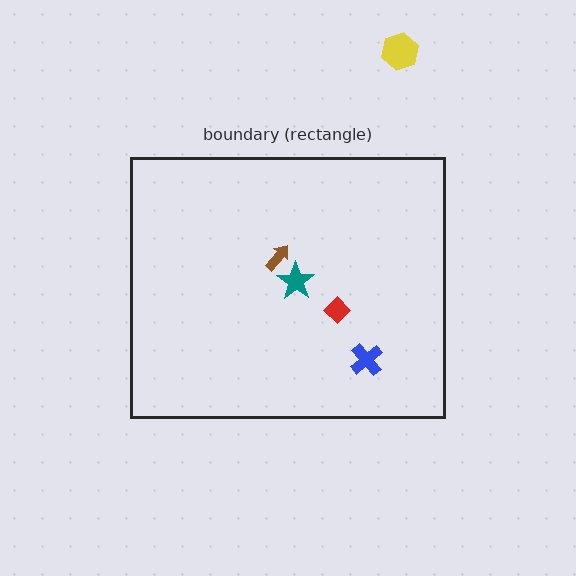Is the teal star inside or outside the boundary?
Inside.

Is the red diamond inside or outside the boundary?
Inside.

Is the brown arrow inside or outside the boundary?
Inside.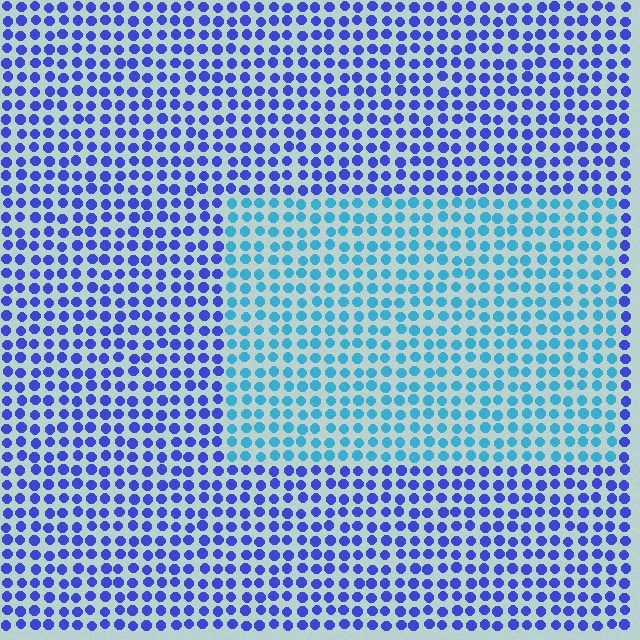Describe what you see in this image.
The image is filled with small blue elements in a uniform arrangement. A rectangle-shaped region is visible where the elements are tinted to a slightly different hue, forming a subtle color boundary.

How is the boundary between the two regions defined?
The boundary is defined purely by a slight shift in hue (about 42 degrees). Spacing, size, and orientation are identical on both sides.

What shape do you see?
I see a rectangle.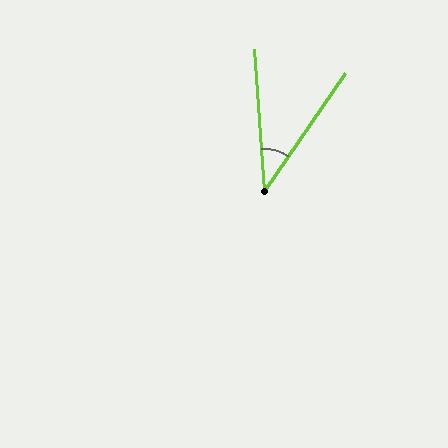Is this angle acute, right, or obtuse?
It is acute.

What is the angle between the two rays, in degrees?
Approximately 38 degrees.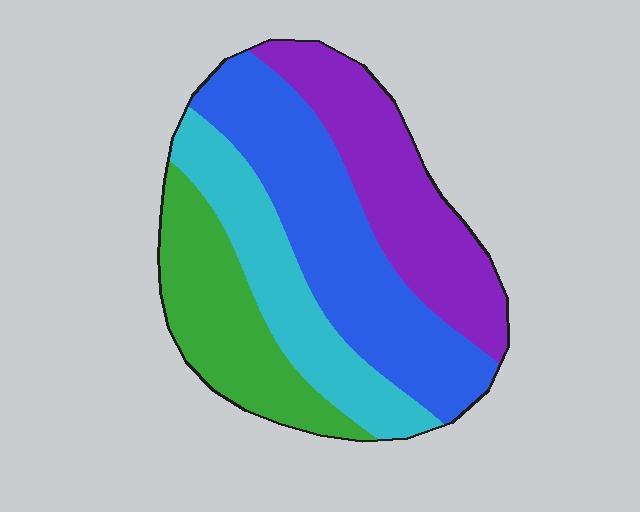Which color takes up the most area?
Blue, at roughly 35%.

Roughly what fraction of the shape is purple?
Purple takes up between a quarter and a half of the shape.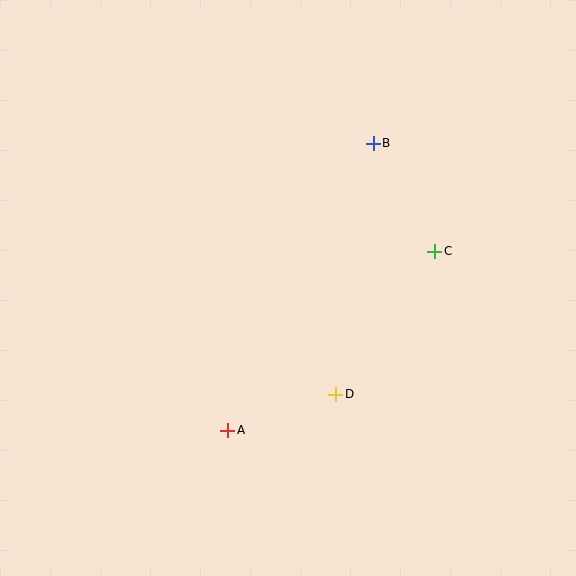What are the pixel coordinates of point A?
Point A is at (228, 430).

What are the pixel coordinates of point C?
Point C is at (435, 251).